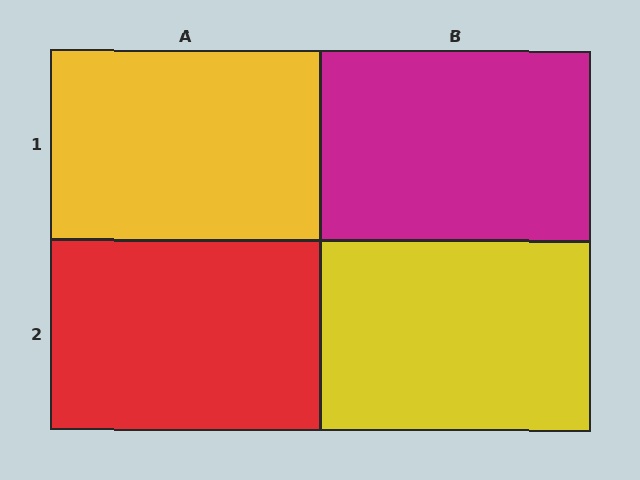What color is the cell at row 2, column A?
Red.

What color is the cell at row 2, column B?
Yellow.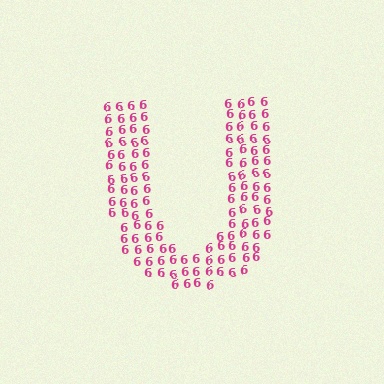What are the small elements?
The small elements are digit 6's.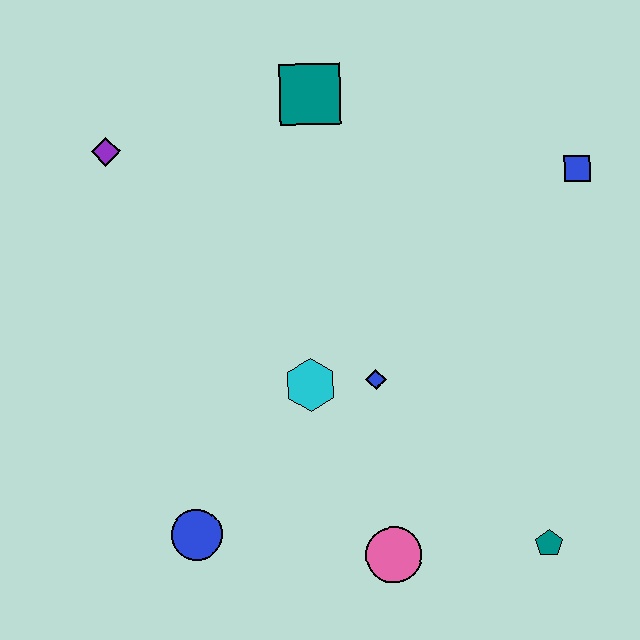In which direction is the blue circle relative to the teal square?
The blue circle is below the teal square.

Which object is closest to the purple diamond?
The teal square is closest to the purple diamond.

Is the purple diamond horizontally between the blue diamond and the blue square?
No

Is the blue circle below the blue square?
Yes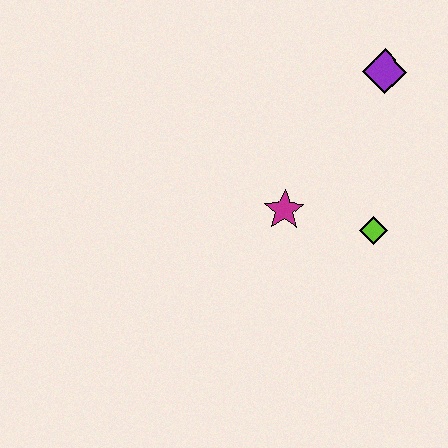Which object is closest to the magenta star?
The lime diamond is closest to the magenta star.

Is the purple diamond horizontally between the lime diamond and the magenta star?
No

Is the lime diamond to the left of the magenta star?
No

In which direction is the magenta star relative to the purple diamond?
The magenta star is below the purple diamond.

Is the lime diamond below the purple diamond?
Yes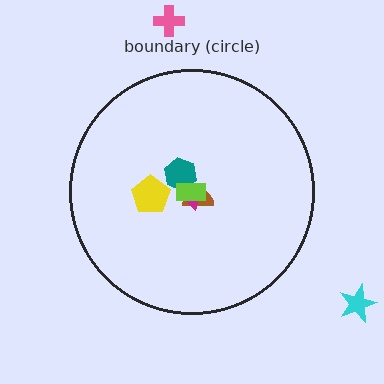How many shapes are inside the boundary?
5 inside, 2 outside.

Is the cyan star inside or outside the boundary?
Outside.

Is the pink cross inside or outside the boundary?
Outside.